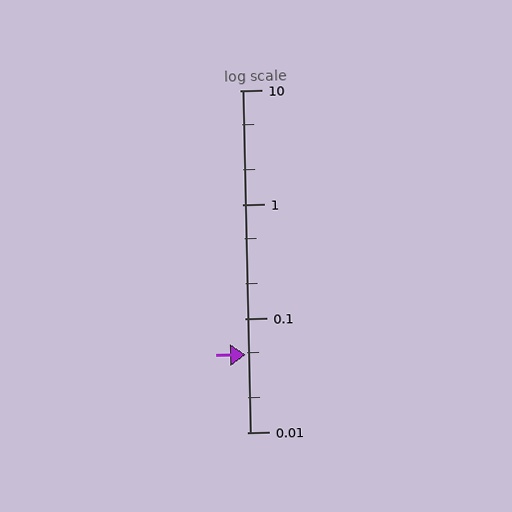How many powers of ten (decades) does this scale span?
The scale spans 3 decades, from 0.01 to 10.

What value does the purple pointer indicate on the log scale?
The pointer indicates approximately 0.048.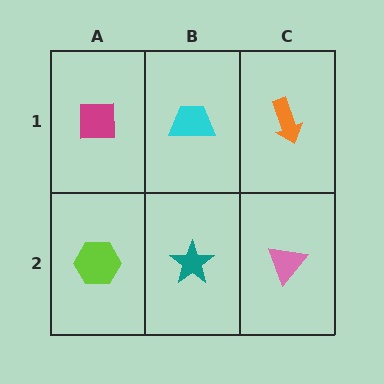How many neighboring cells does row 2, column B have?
3.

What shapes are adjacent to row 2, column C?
An orange arrow (row 1, column C), a teal star (row 2, column B).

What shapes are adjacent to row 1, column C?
A pink triangle (row 2, column C), a cyan trapezoid (row 1, column B).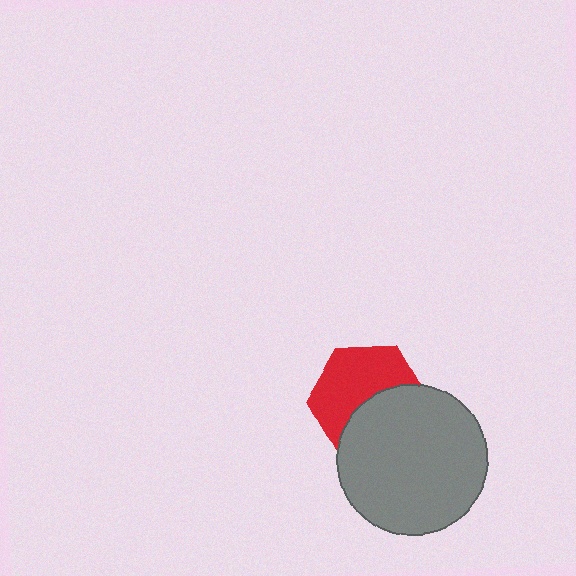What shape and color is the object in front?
The object in front is a gray circle.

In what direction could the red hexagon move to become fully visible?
The red hexagon could move up. That would shift it out from behind the gray circle entirely.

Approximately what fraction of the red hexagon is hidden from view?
Roughly 44% of the red hexagon is hidden behind the gray circle.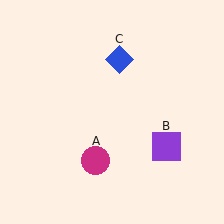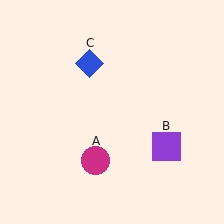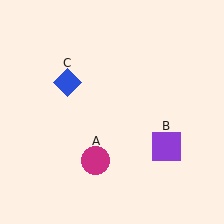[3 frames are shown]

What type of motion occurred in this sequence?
The blue diamond (object C) rotated counterclockwise around the center of the scene.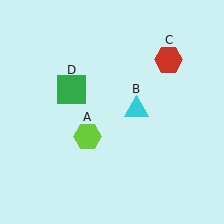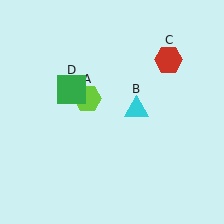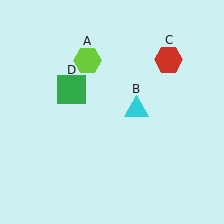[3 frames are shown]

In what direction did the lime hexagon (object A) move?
The lime hexagon (object A) moved up.